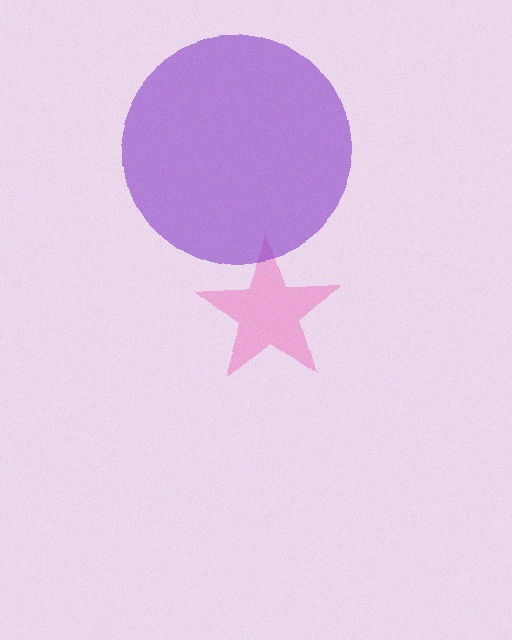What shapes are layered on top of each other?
The layered shapes are: a pink star, a purple circle.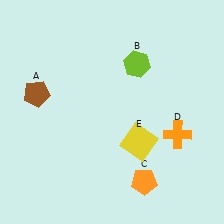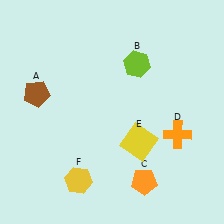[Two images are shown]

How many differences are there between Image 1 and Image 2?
There is 1 difference between the two images.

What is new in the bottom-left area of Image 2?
A yellow hexagon (F) was added in the bottom-left area of Image 2.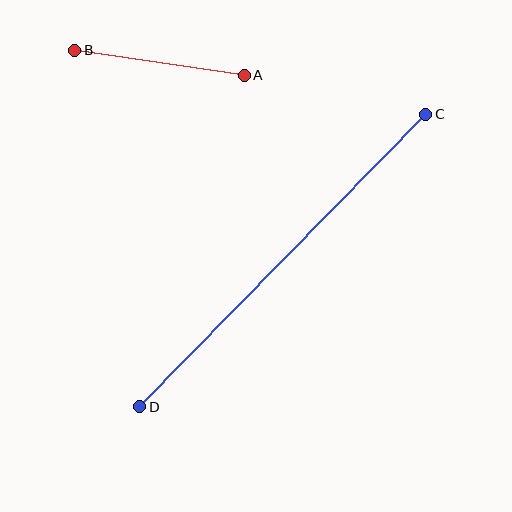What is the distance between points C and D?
The distance is approximately 409 pixels.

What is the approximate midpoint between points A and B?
The midpoint is at approximately (159, 63) pixels.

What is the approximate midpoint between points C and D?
The midpoint is at approximately (283, 260) pixels.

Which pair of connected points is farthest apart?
Points C and D are farthest apart.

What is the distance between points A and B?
The distance is approximately 171 pixels.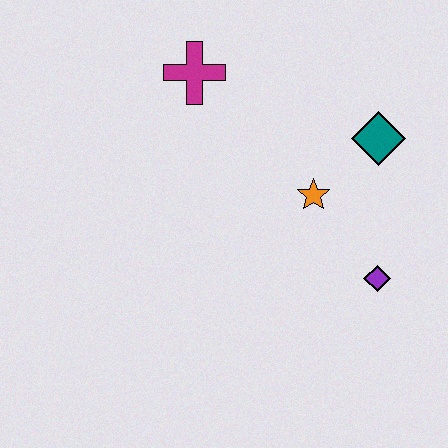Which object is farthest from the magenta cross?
The purple diamond is farthest from the magenta cross.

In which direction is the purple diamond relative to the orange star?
The purple diamond is below the orange star.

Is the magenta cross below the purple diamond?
No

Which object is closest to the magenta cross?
The orange star is closest to the magenta cross.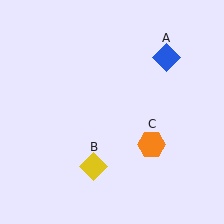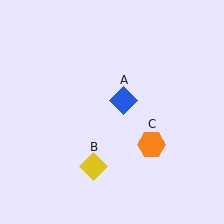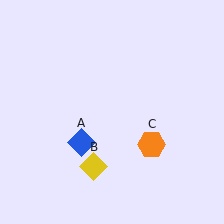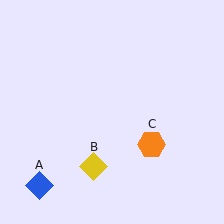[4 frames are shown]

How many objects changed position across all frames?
1 object changed position: blue diamond (object A).